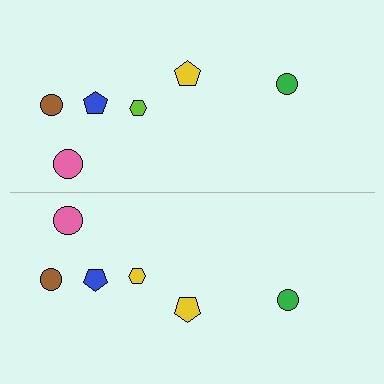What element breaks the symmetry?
The yellow hexagon on the bottom side breaks the symmetry — its mirror counterpart is lime.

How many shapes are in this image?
There are 12 shapes in this image.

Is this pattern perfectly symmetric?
No, the pattern is not perfectly symmetric. The yellow hexagon on the bottom side breaks the symmetry — its mirror counterpart is lime.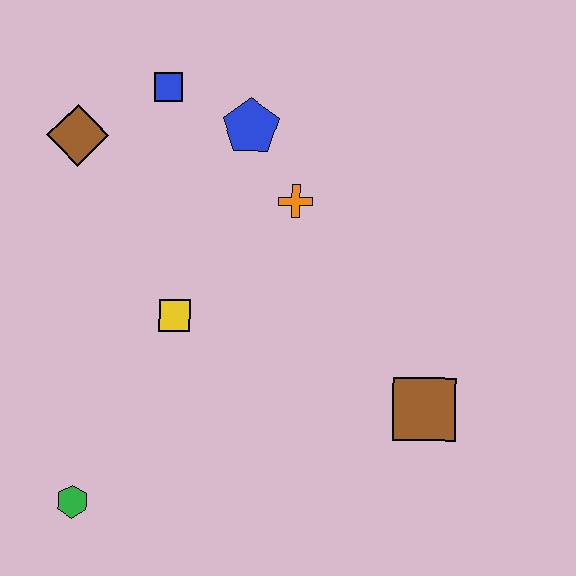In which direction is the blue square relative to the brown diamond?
The blue square is to the right of the brown diamond.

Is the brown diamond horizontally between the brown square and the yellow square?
No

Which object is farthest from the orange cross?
The green hexagon is farthest from the orange cross.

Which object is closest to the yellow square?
The orange cross is closest to the yellow square.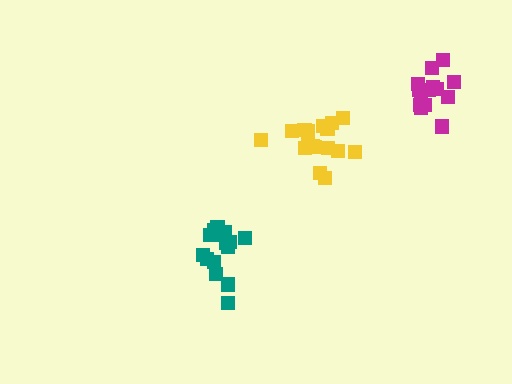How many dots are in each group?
Group 1: 15 dots, Group 2: 15 dots, Group 3: 17 dots (47 total).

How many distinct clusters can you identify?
There are 3 distinct clusters.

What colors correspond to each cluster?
The clusters are colored: teal, magenta, yellow.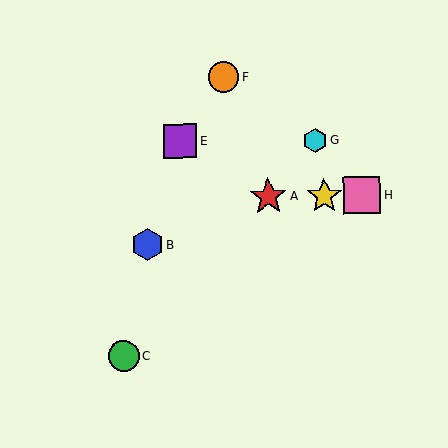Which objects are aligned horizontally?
Objects A, D, H are aligned horizontally.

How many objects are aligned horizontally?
3 objects (A, D, H) are aligned horizontally.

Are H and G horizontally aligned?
No, H is at y≈195 and G is at y≈140.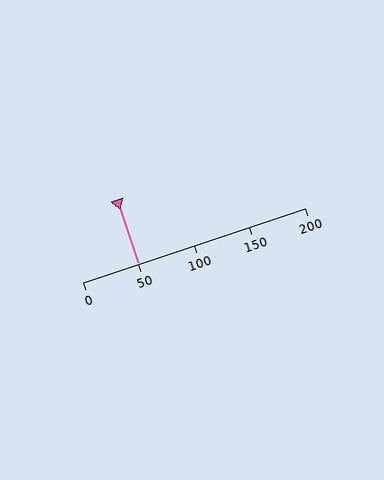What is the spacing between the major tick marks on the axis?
The major ticks are spaced 50 apart.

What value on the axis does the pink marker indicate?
The marker indicates approximately 50.